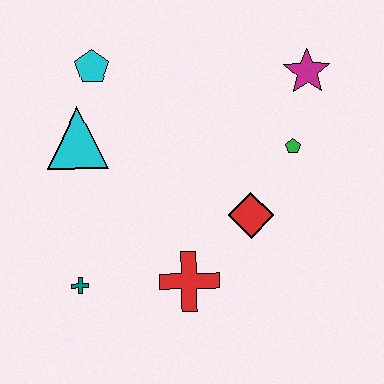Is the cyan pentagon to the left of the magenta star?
Yes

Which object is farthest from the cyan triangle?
The magenta star is farthest from the cyan triangle.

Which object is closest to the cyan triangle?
The cyan pentagon is closest to the cyan triangle.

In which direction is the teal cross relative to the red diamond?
The teal cross is to the left of the red diamond.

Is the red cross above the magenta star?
No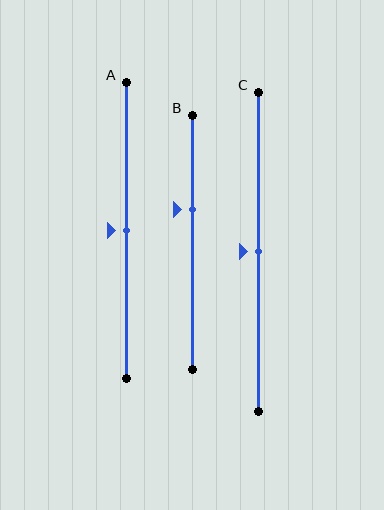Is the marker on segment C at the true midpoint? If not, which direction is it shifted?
Yes, the marker on segment C is at the true midpoint.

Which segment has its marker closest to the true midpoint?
Segment A has its marker closest to the true midpoint.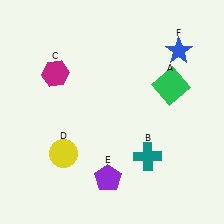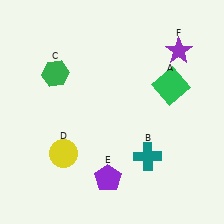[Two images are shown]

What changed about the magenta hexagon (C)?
In Image 1, C is magenta. In Image 2, it changed to green.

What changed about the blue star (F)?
In Image 1, F is blue. In Image 2, it changed to purple.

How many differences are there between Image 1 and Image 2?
There are 2 differences between the two images.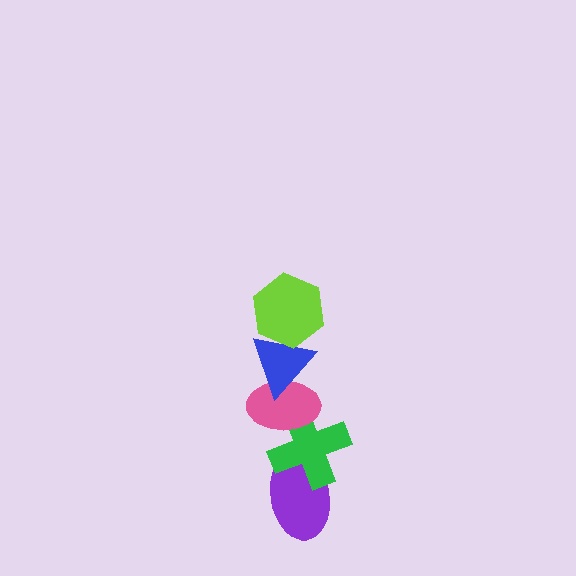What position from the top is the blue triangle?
The blue triangle is 2nd from the top.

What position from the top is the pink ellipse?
The pink ellipse is 3rd from the top.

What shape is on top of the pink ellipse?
The blue triangle is on top of the pink ellipse.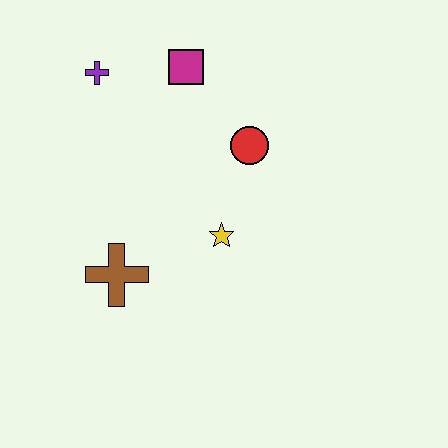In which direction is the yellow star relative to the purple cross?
The yellow star is below the purple cross.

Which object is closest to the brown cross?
The yellow star is closest to the brown cross.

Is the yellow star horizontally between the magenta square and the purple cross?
No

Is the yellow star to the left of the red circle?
Yes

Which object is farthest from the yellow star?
The purple cross is farthest from the yellow star.